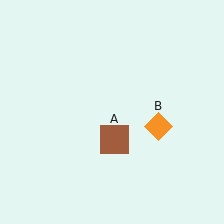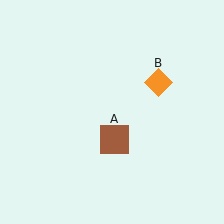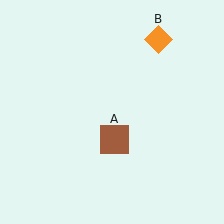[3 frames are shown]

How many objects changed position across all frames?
1 object changed position: orange diamond (object B).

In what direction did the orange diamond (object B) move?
The orange diamond (object B) moved up.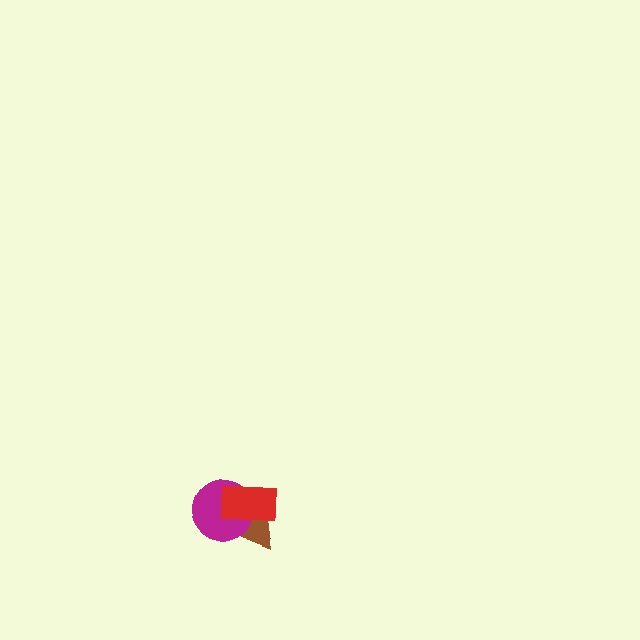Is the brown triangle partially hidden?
Yes, it is partially covered by another shape.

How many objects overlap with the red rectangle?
2 objects overlap with the red rectangle.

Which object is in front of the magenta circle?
The red rectangle is in front of the magenta circle.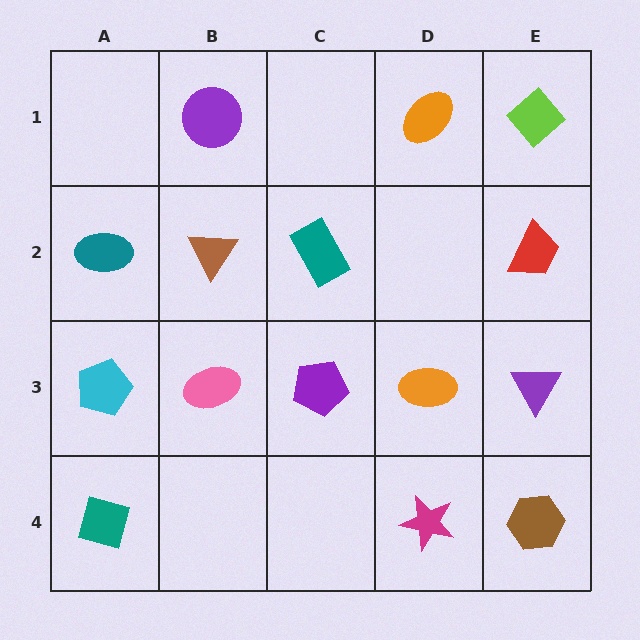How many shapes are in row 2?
4 shapes.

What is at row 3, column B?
A pink ellipse.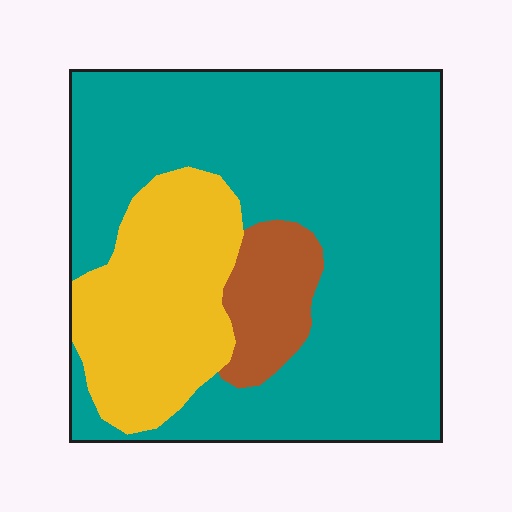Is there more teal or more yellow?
Teal.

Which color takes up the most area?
Teal, at roughly 70%.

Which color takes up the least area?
Brown, at roughly 10%.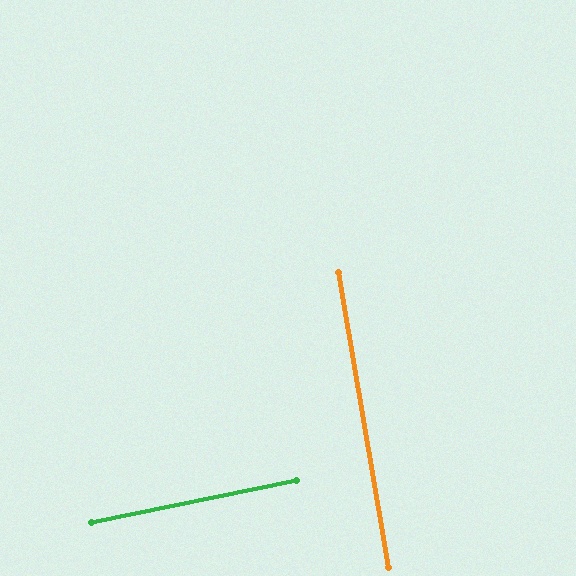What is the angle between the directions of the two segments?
Approximately 88 degrees.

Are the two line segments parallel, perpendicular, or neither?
Perpendicular — they meet at approximately 88°.